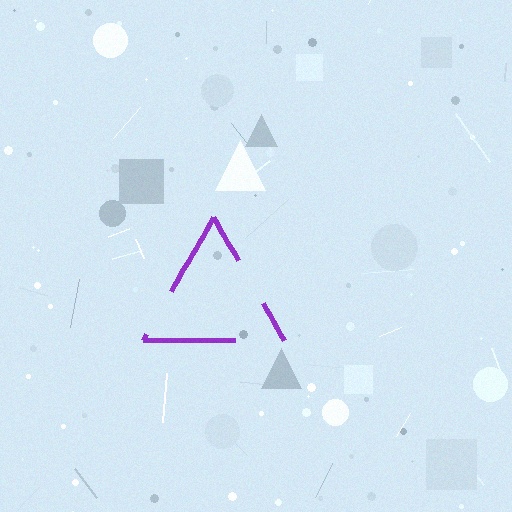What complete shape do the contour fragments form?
The contour fragments form a triangle.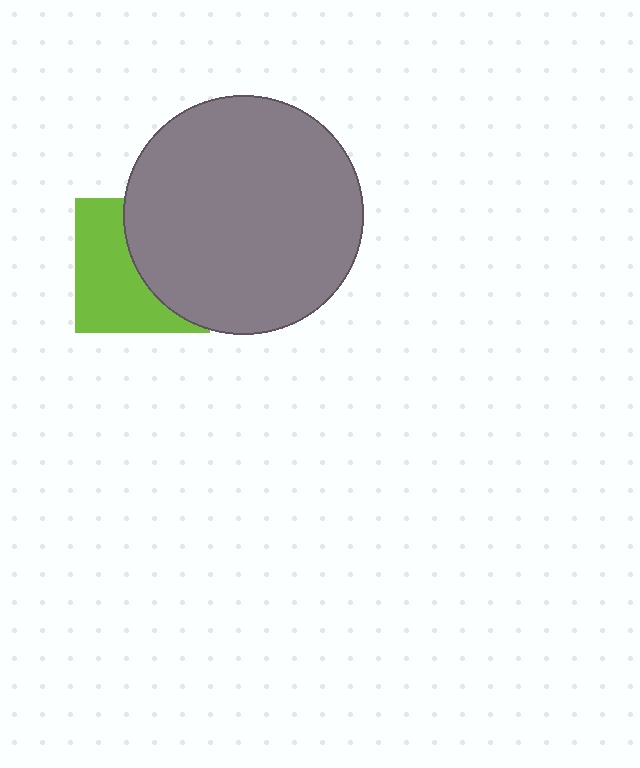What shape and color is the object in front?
The object in front is a gray circle.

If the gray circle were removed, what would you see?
You would see the complete lime square.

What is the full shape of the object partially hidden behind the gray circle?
The partially hidden object is a lime square.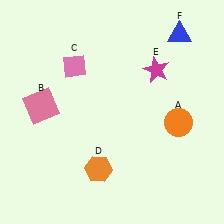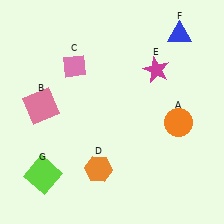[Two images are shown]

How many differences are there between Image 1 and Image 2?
There is 1 difference between the two images.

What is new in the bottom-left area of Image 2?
A lime square (G) was added in the bottom-left area of Image 2.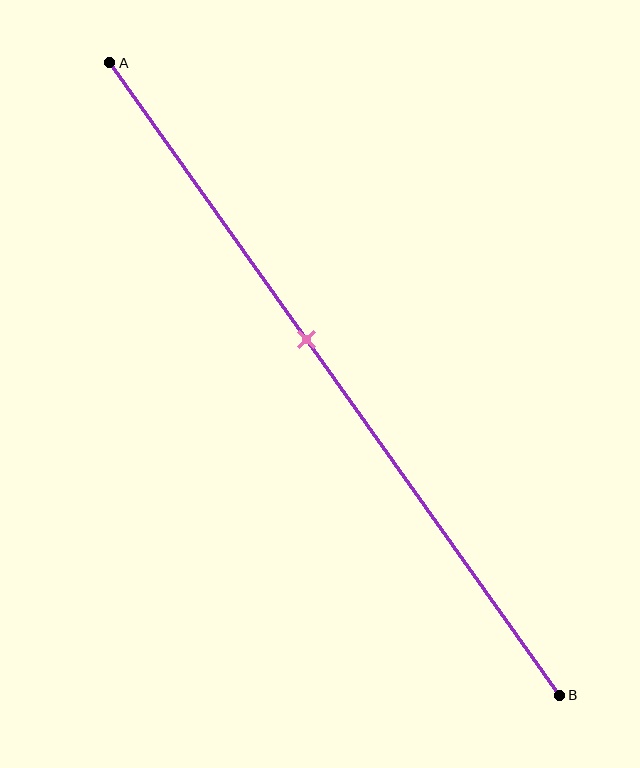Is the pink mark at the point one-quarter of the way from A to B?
No, the mark is at about 45% from A, not at the 25% one-quarter point.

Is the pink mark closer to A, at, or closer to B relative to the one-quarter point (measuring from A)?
The pink mark is closer to point B than the one-quarter point of segment AB.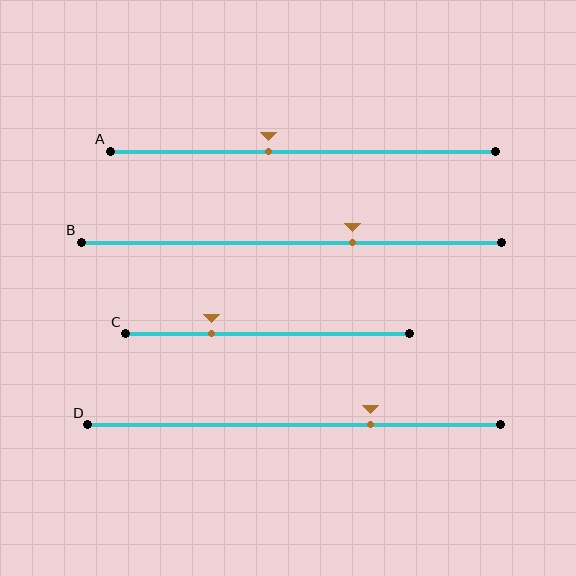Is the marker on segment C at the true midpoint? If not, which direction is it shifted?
No, the marker on segment C is shifted to the left by about 20% of the segment length.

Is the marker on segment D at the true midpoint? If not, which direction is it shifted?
No, the marker on segment D is shifted to the right by about 18% of the segment length.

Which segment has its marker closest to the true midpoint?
Segment A has its marker closest to the true midpoint.